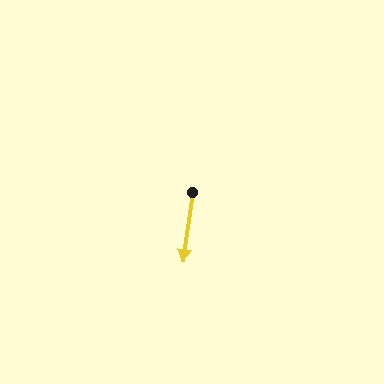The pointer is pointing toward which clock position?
Roughly 6 o'clock.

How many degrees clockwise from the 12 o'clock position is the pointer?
Approximately 187 degrees.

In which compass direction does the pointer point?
South.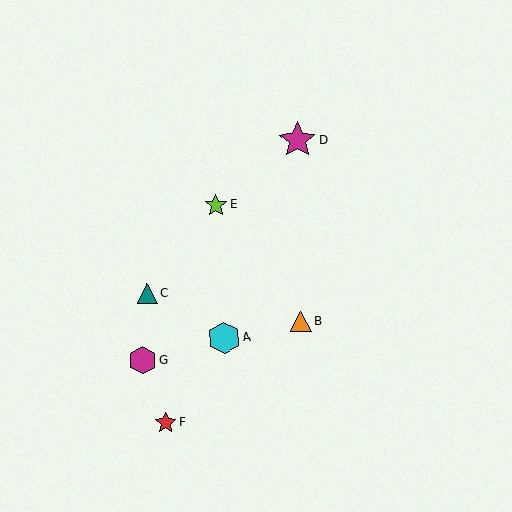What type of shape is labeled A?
Shape A is a cyan hexagon.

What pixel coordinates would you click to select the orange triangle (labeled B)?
Click at (301, 322) to select the orange triangle B.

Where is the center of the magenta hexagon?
The center of the magenta hexagon is at (142, 360).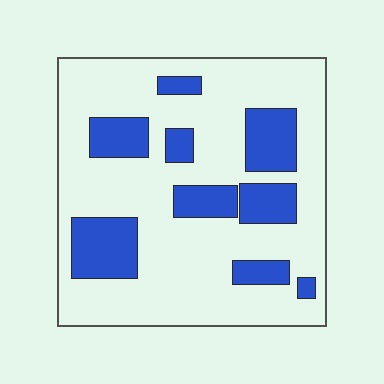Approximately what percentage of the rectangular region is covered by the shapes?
Approximately 25%.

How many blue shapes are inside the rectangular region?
9.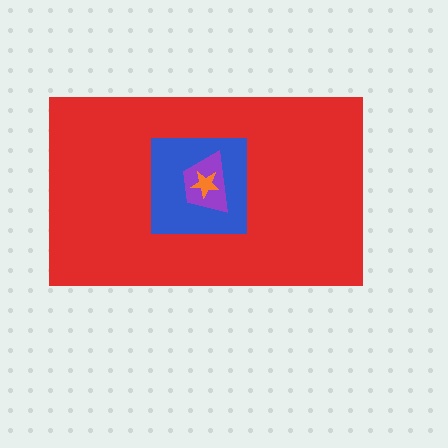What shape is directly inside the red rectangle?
The blue square.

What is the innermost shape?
The orange star.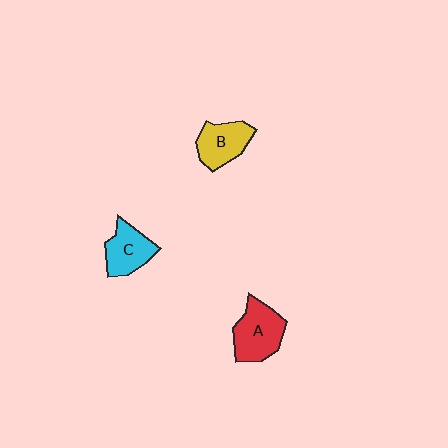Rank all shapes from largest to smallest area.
From largest to smallest: A (red), B (yellow), C (cyan).